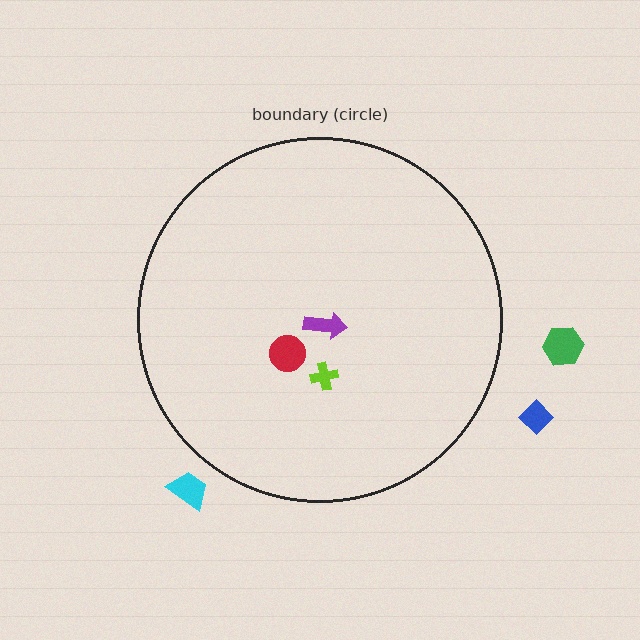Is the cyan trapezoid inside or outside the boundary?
Outside.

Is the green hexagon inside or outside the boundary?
Outside.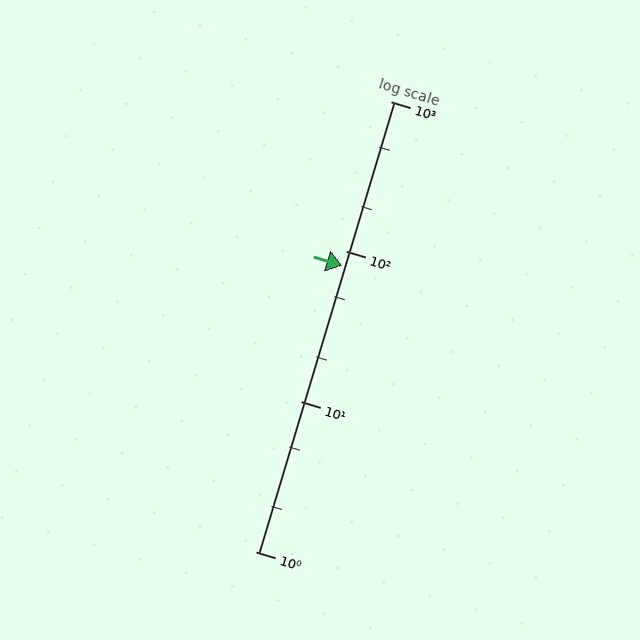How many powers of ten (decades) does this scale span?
The scale spans 3 decades, from 1 to 1000.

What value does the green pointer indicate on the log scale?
The pointer indicates approximately 80.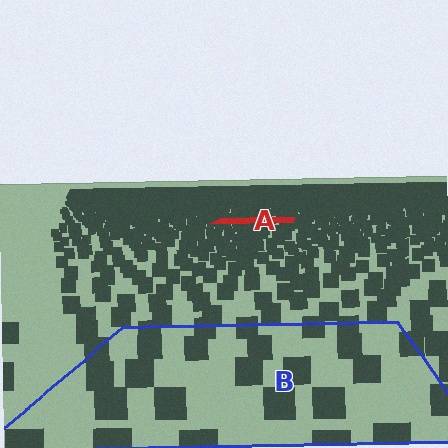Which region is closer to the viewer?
Region B is closer. The texture elements there are larger and more spread out.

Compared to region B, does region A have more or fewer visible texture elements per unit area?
Region A has more texture elements per unit area — they are packed more densely because it is farther away.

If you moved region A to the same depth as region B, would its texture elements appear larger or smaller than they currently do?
They would appear larger. At a closer depth, the same texture elements are projected at a bigger on-screen size.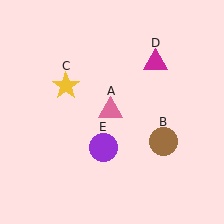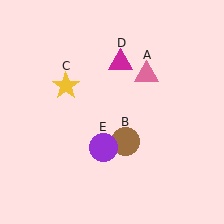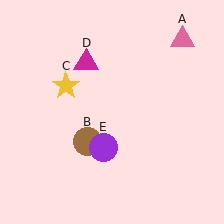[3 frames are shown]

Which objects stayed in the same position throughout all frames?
Yellow star (object C) and purple circle (object E) remained stationary.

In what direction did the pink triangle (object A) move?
The pink triangle (object A) moved up and to the right.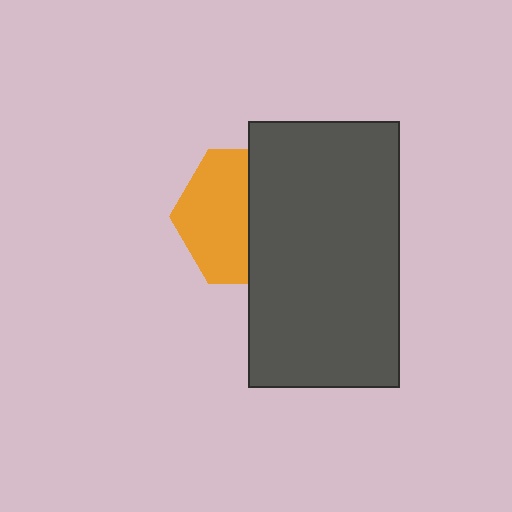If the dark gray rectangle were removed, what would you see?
You would see the complete orange hexagon.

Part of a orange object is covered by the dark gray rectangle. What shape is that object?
It is a hexagon.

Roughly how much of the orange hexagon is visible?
About half of it is visible (roughly 50%).